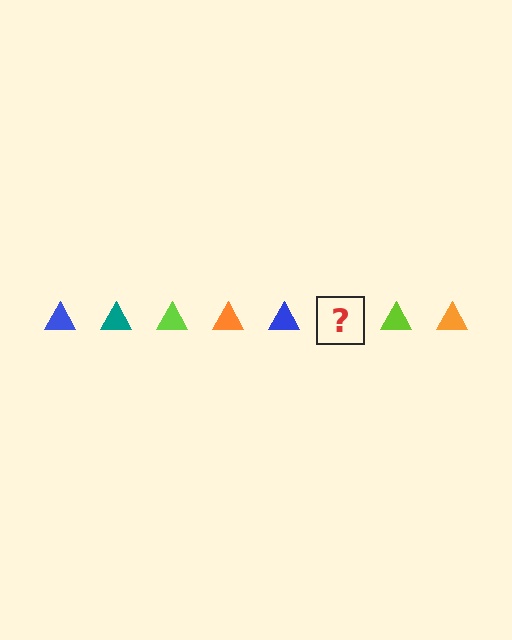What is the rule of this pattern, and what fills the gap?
The rule is that the pattern cycles through blue, teal, lime, orange triangles. The gap should be filled with a teal triangle.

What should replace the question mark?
The question mark should be replaced with a teal triangle.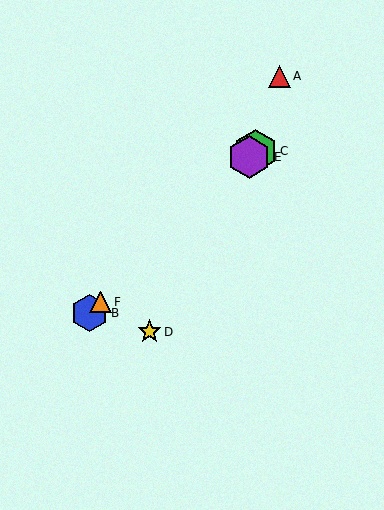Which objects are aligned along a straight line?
Objects B, C, E, F are aligned along a straight line.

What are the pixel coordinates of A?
Object A is at (279, 76).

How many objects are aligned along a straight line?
4 objects (B, C, E, F) are aligned along a straight line.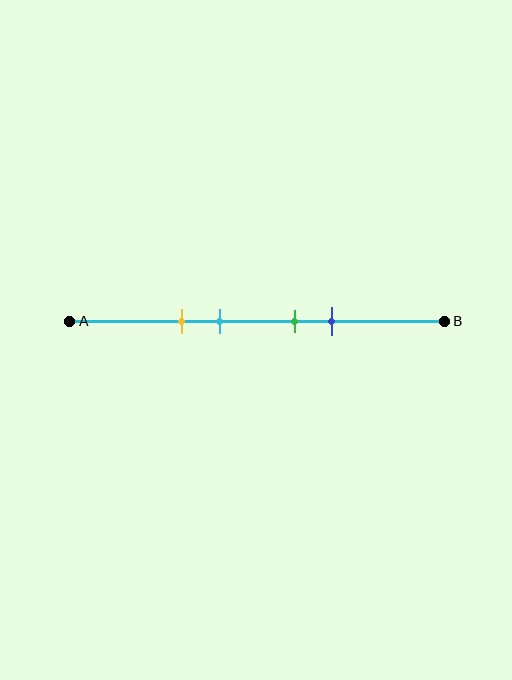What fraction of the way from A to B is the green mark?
The green mark is approximately 60% (0.6) of the way from A to B.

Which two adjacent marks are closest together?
The green and blue marks are the closest adjacent pair.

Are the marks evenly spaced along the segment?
No, the marks are not evenly spaced.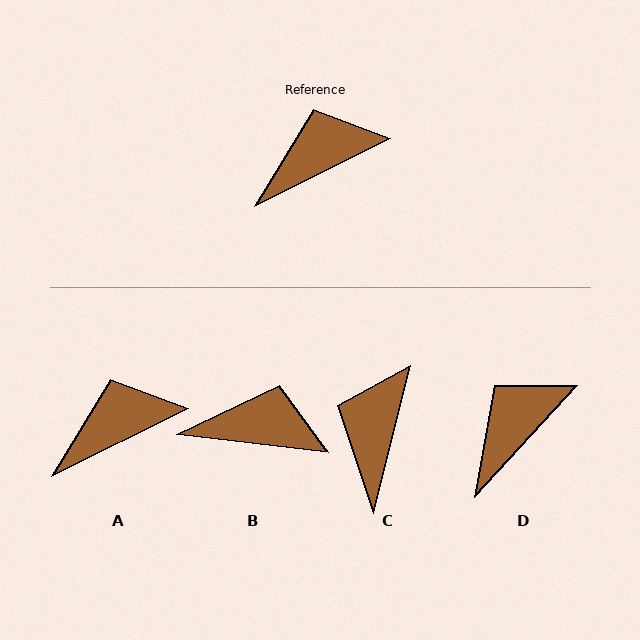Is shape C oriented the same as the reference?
No, it is off by about 50 degrees.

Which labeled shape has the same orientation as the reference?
A.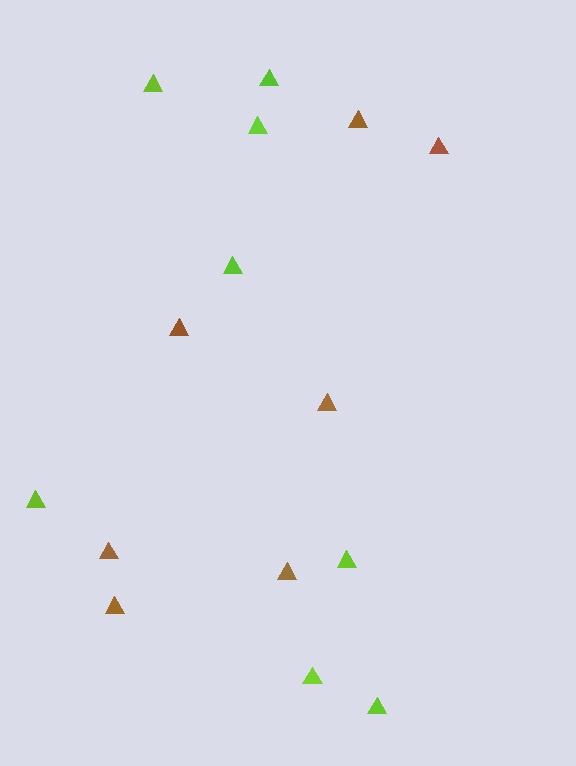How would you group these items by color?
There are 2 groups: one group of brown triangles (7) and one group of lime triangles (8).